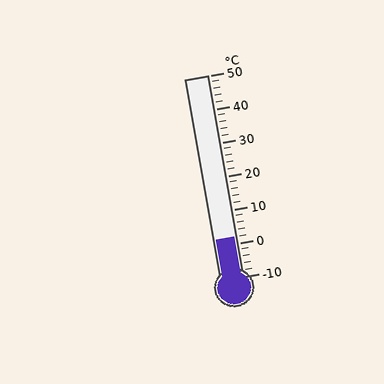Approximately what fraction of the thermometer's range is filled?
The thermometer is filled to approximately 20% of its range.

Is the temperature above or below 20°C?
The temperature is below 20°C.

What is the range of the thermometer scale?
The thermometer scale ranges from -10°C to 50°C.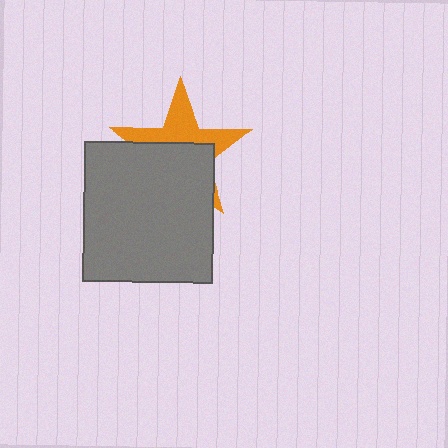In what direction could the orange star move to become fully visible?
The orange star could move up. That would shift it out from behind the gray rectangle entirely.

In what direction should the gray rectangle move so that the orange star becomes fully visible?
The gray rectangle should move down. That is the shortest direction to clear the overlap and leave the orange star fully visible.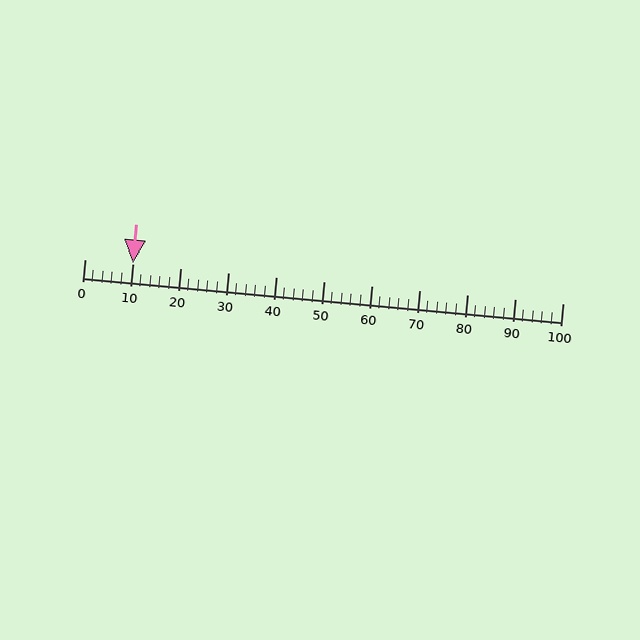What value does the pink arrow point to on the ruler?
The pink arrow points to approximately 10.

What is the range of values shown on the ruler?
The ruler shows values from 0 to 100.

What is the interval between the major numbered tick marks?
The major tick marks are spaced 10 units apart.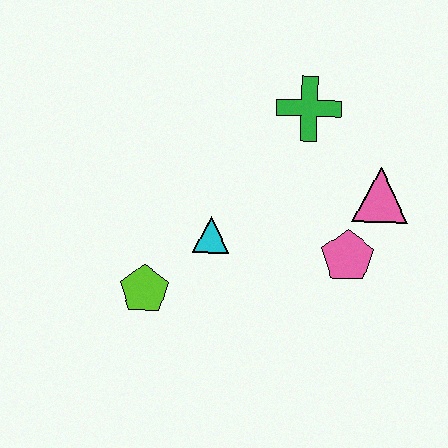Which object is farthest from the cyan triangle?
The pink triangle is farthest from the cyan triangle.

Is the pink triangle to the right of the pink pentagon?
Yes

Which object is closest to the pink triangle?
The pink pentagon is closest to the pink triangle.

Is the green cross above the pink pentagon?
Yes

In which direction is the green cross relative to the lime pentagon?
The green cross is above the lime pentagon.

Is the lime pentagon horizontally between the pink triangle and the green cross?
No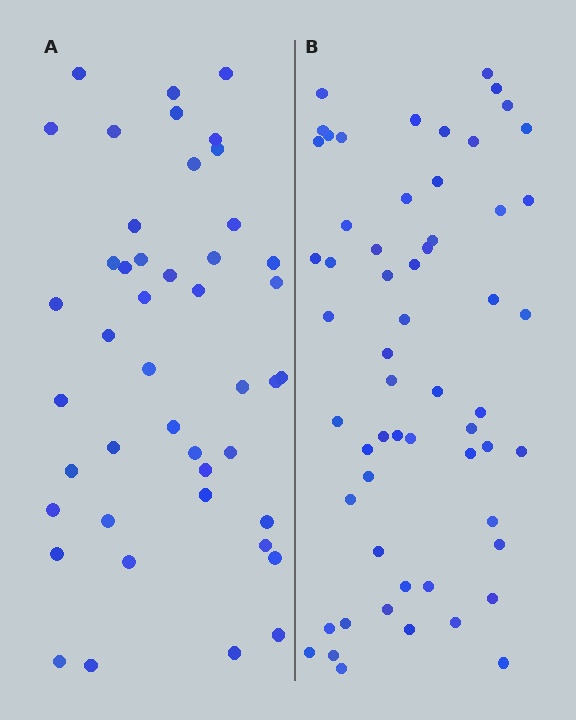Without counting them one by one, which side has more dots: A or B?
Region B (the right region) has more dots.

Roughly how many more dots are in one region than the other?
Region B has approximately 15 more dots than region A.